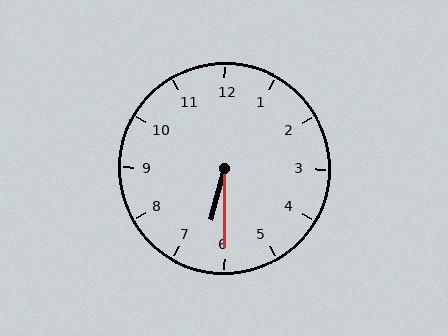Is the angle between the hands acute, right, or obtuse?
It is acute.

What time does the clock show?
6:30.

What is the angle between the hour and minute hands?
Approximately 15 degrees.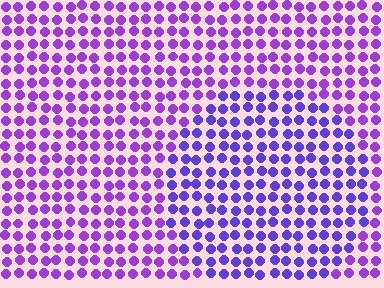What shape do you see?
I see a circle.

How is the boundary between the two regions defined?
The boundary is defined purely by a slight shift in hue (about 25 degrees). Spacing, size, and orientation are identical on both sides.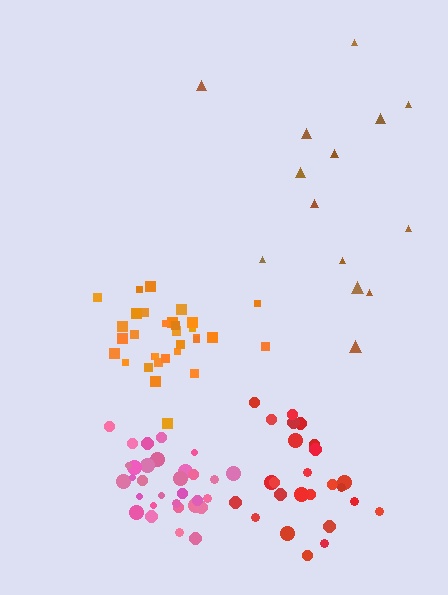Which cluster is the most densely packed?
Pink.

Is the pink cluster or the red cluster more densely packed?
Pink.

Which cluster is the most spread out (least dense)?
Brown.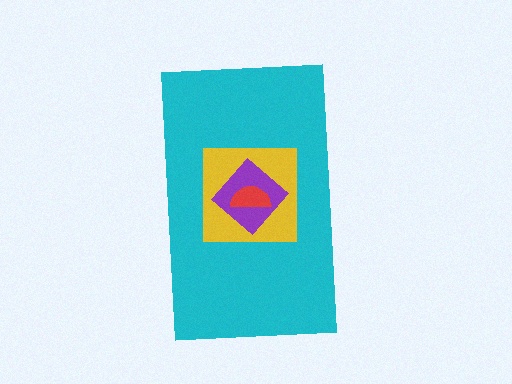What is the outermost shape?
The cyan rectangle.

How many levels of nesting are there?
4.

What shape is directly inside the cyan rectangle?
The yellow square.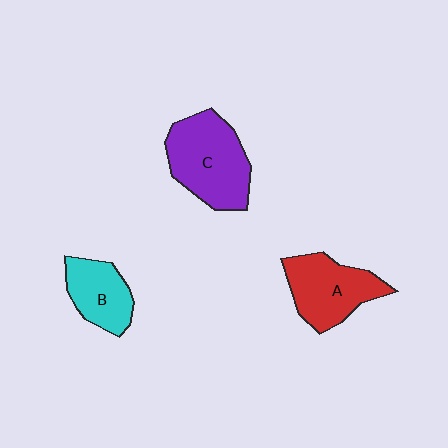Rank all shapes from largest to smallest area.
From largest to smallest: C (purple), A (red), B (cyan).